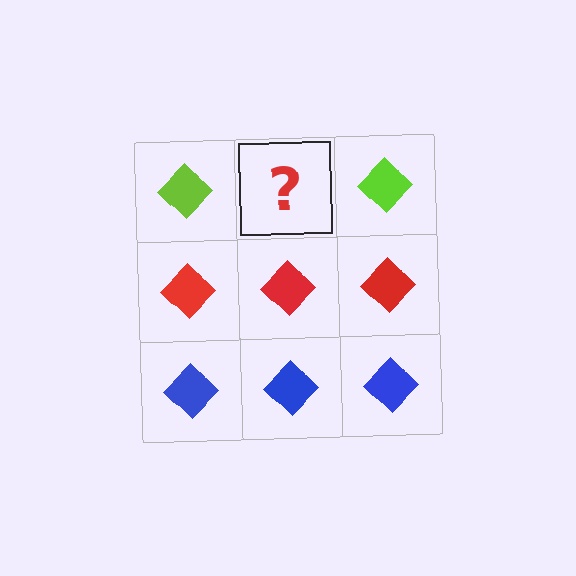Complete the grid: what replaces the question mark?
The question mark should be replaced with a lime diamond.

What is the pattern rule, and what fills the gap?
The rule is that each row has a consistent color. The gap should be filled with a lime diamond.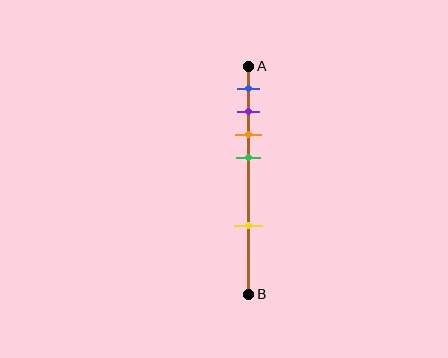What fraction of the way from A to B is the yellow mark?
The yellow mark is approximately 70% (0.7) of the way from A to B.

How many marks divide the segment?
There are 5 marks dividing the segment.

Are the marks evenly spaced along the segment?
No, the marks are not evenly spaced.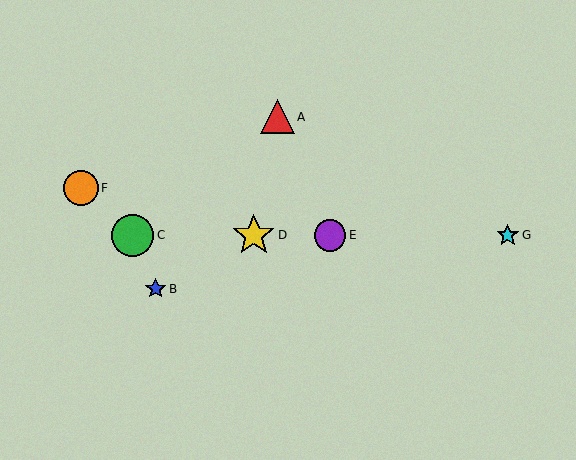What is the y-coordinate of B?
Object B is at y≈289.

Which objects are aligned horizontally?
Objects C, D, E, G are aligned horizontally.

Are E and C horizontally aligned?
Yes, both are at y≈235.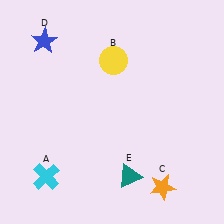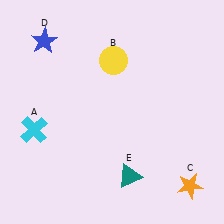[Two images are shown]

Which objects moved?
The objects that moved are: the cyan cross (A), the orange star (C).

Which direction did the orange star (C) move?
The orange star (C) moved right.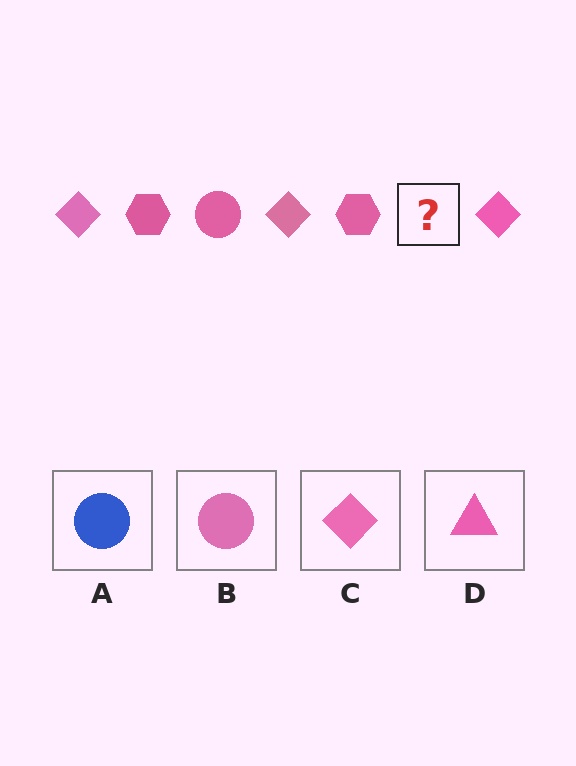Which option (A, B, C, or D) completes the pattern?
B.